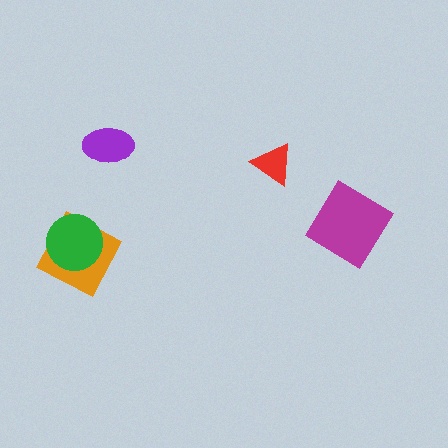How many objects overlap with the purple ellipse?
0 objects overlap with the purple ellipse.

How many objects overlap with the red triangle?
0 objects overlap with the red triangle.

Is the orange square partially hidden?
Yes, it is partially covered by another shape.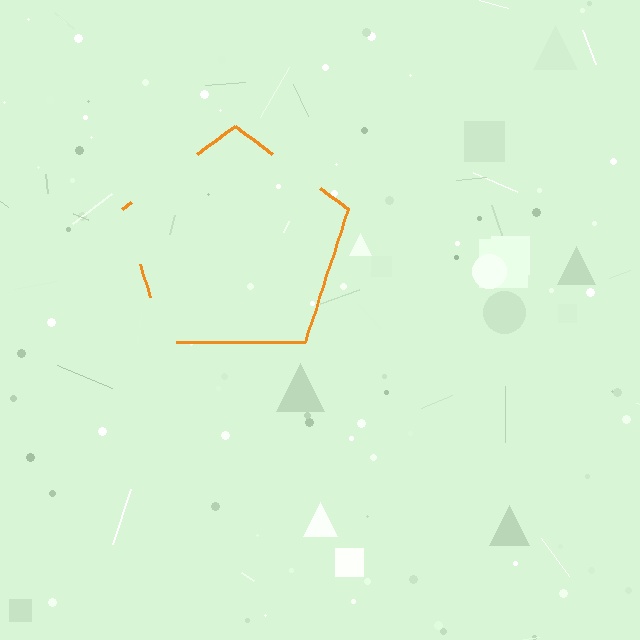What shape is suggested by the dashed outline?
The dashed outline suggests a pentagon.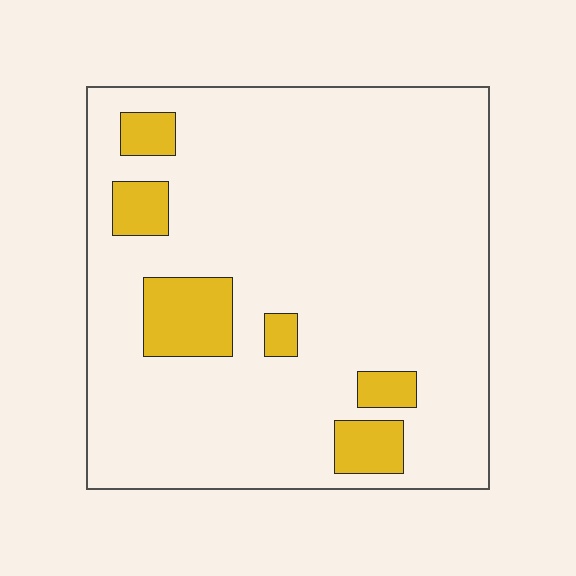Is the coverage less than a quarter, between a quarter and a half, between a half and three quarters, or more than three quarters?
Less than a quarter.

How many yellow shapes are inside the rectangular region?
6.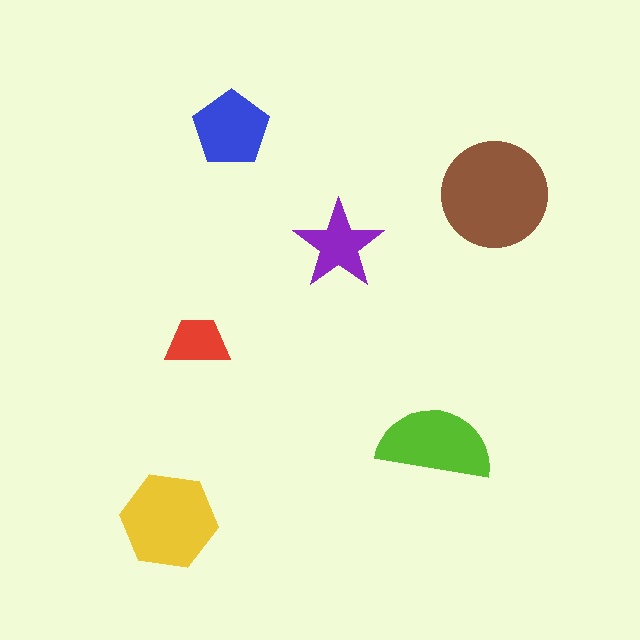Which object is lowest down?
The yellow hexagon is bottommost.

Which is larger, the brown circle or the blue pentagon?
The brown circle.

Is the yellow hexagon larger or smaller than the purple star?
Larger.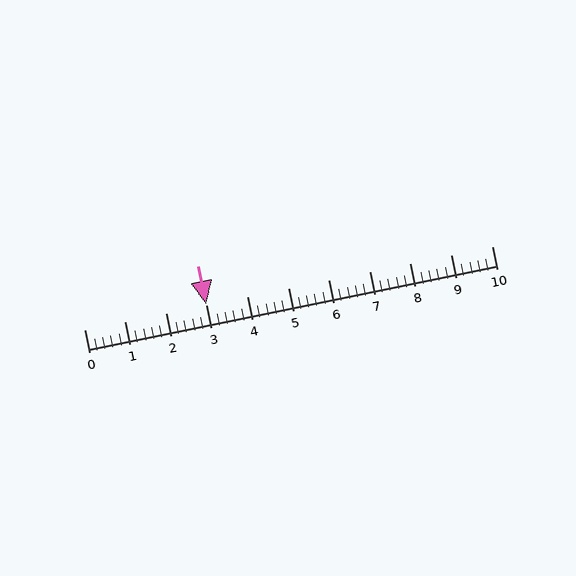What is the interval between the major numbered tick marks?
The major tick marks are spaced 1 units apart.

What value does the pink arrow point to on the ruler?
The pink arrow points to approximately 3.0.